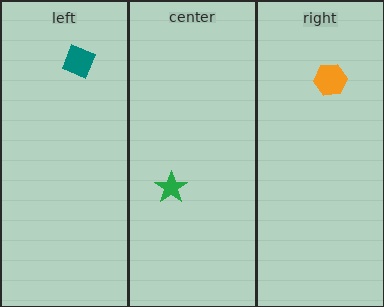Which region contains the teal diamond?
The left region.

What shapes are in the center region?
The green star.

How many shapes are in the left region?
1.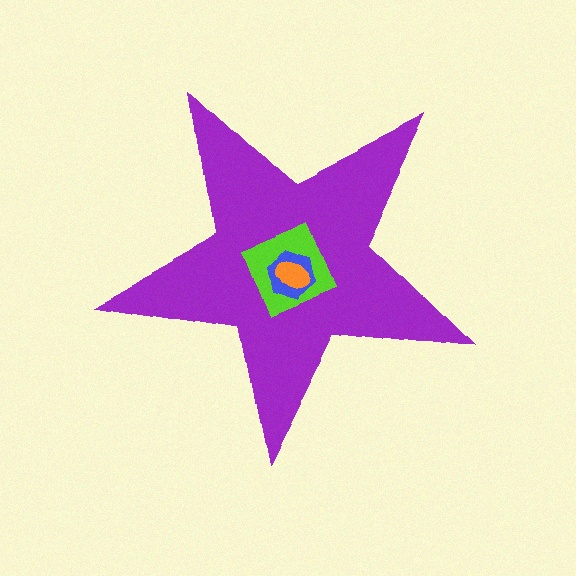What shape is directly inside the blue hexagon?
The orange ellipse.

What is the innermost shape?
The orange ellipse.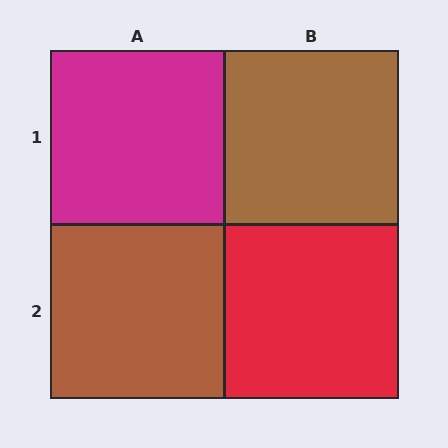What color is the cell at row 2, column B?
Red.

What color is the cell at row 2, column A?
Brown.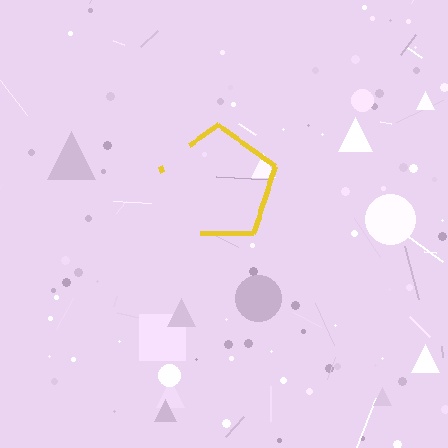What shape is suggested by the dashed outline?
The dashed outline suggests a pentagon.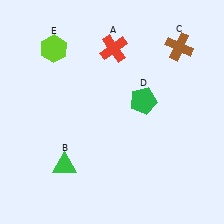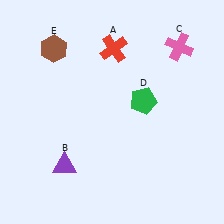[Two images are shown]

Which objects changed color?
B changed from green to purple. C changed from brown to pink. E changed from lime to brown.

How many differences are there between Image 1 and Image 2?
There are 3 differences between the two images.